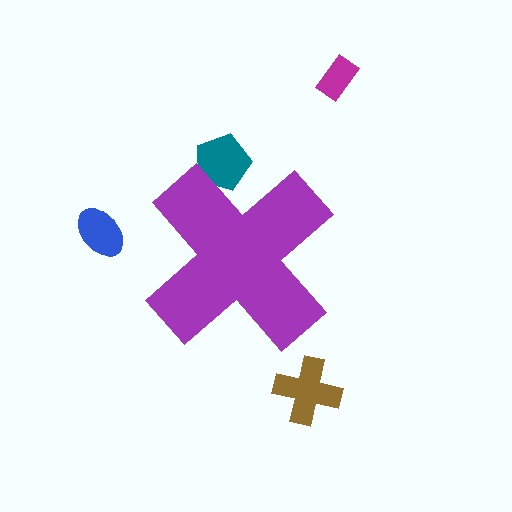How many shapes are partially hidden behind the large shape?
1 shape is partially hidden.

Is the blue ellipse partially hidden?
No, the blue ellipse is fully visible.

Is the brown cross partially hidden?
No, the brown cross is fully visible.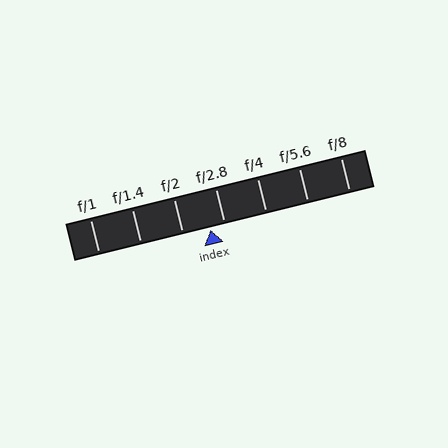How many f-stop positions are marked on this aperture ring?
There are 7 f-stop positions marked.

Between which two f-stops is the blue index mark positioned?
The index mark is between f/2 and f/2.8.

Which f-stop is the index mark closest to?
The index mark is closest to f/2.8.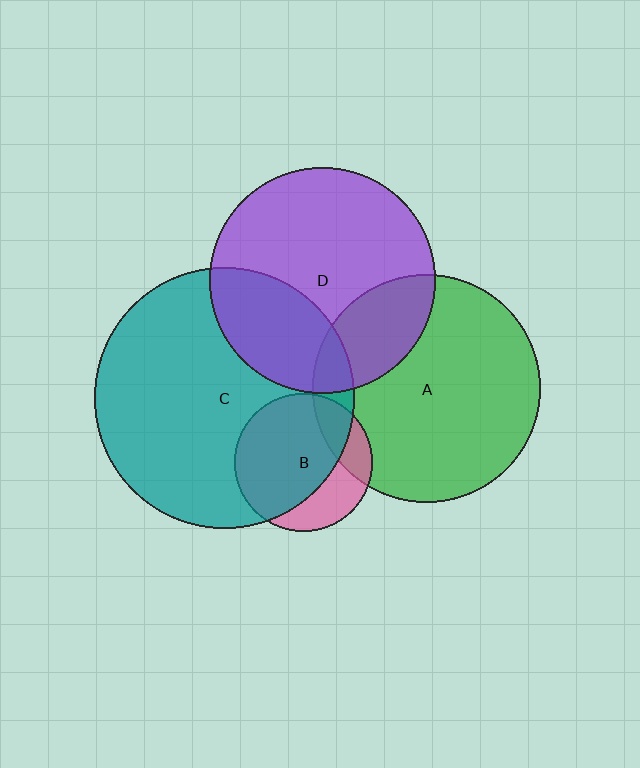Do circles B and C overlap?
Yes.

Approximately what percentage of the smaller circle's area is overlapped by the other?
Approximately 70%.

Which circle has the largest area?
Circle C (teal).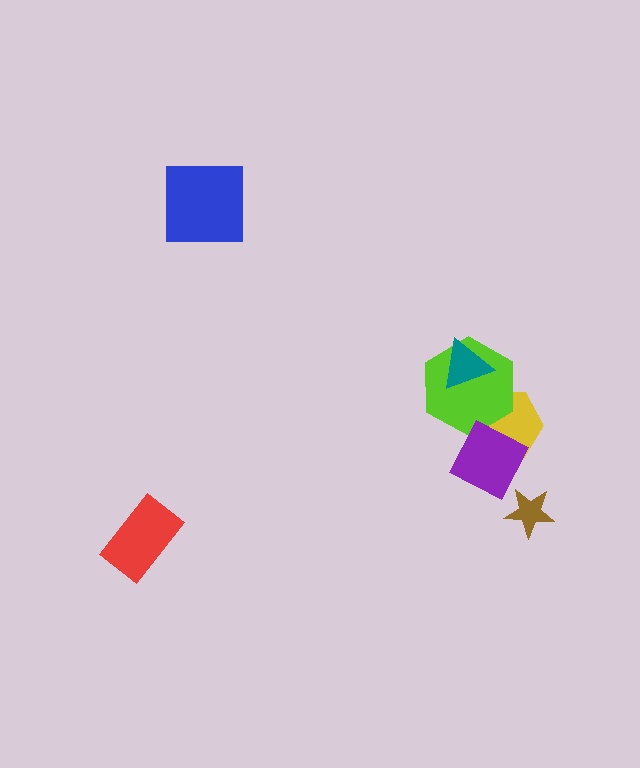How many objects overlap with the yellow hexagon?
2 objects overlap with the yellow hexagon.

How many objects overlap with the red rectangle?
0 objects overlap with the red rectangle.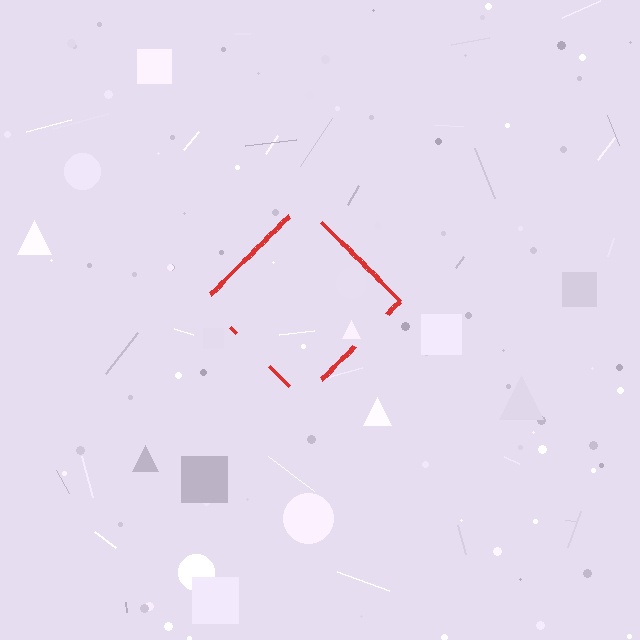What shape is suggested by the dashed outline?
The dashed outline suggests a diamond.